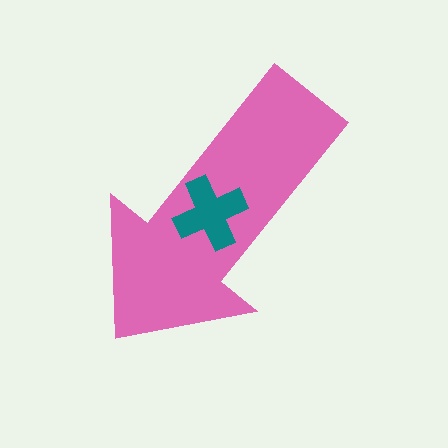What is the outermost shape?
The pink arrow.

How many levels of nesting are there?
2.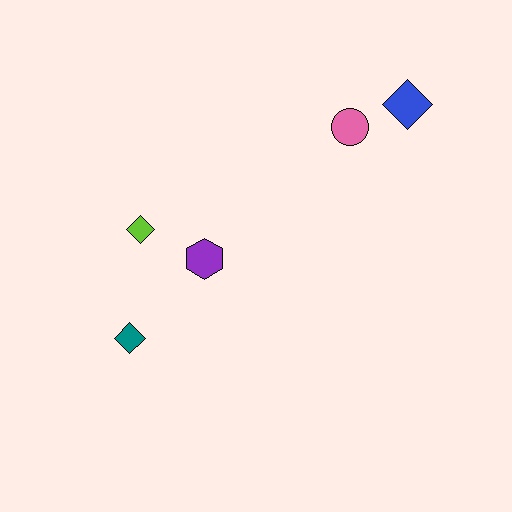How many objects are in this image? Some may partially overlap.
There are 5 objects.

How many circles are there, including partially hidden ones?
There is 1 circle.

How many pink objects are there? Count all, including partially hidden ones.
There is 1 pink object.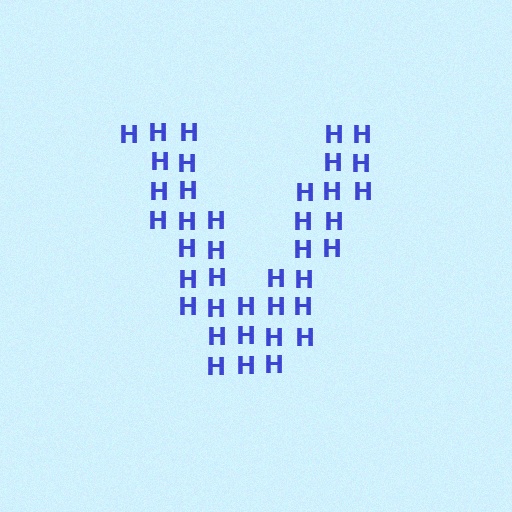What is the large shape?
The large shape is the letter V.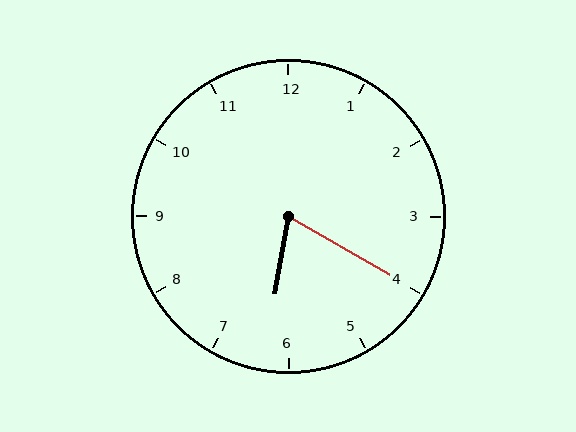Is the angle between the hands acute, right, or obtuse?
It is acute.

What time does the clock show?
6:20.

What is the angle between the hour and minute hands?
Approximately 70 degrees.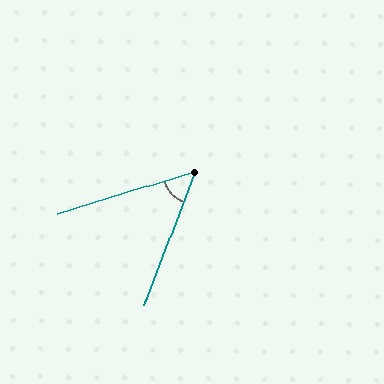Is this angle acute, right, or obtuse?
It is acute.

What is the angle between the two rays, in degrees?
Approximately 52 degrees.